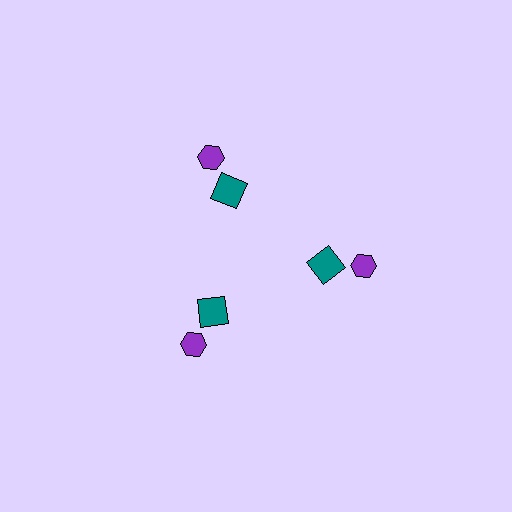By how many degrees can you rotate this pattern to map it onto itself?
The pattern maps onto itself every 120 degrees of rotation.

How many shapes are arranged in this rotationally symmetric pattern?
There are 6 shapes, arranged in 3 groups of 2.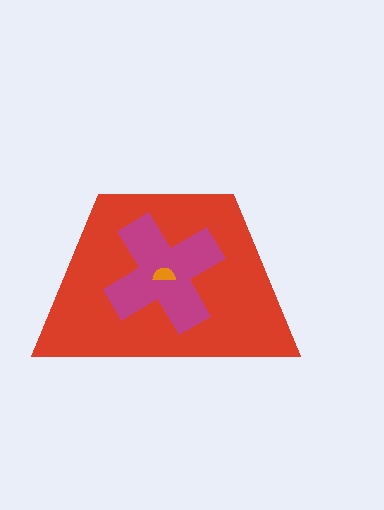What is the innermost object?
The orange semicircle.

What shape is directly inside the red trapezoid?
The magenta cross.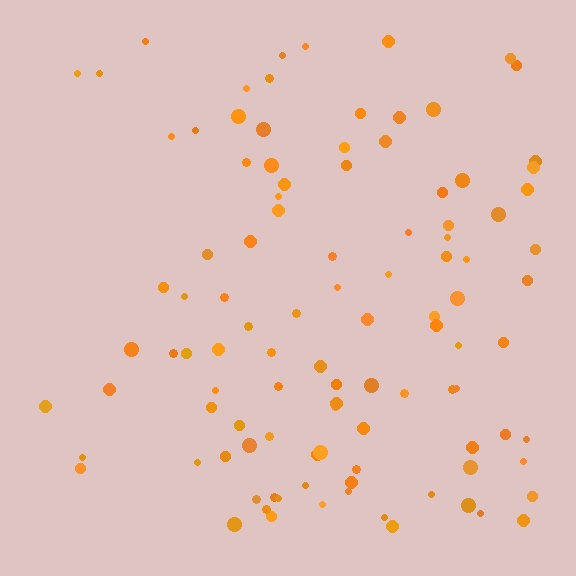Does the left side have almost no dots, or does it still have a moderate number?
Still a moderate number, just noticeably fewer than the right.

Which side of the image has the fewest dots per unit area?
The left.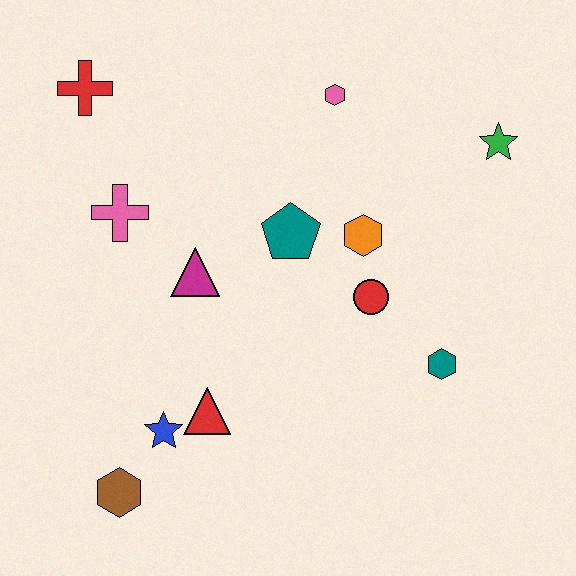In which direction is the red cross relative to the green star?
The red cross is to the left of the green star.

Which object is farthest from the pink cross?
The green star is farthest from the pink cross.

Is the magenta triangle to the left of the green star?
Yes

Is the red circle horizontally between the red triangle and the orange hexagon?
No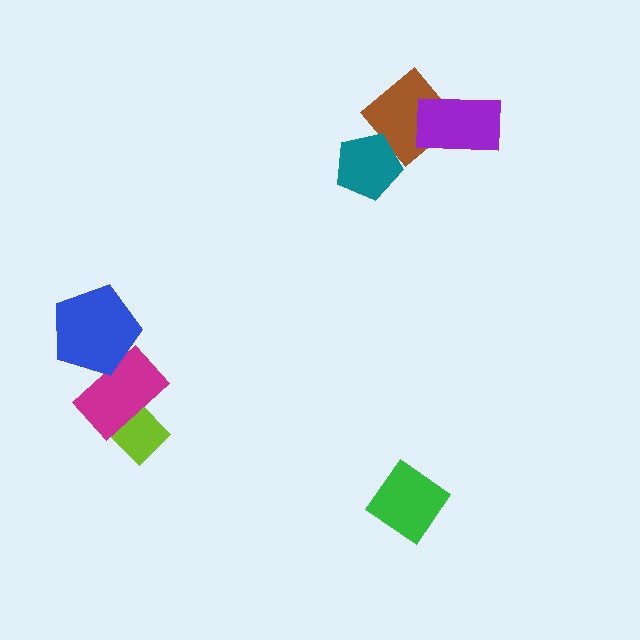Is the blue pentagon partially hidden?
No, no other shape covers it.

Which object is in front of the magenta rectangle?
The blue pentagon is in front of the magenta rectangle.